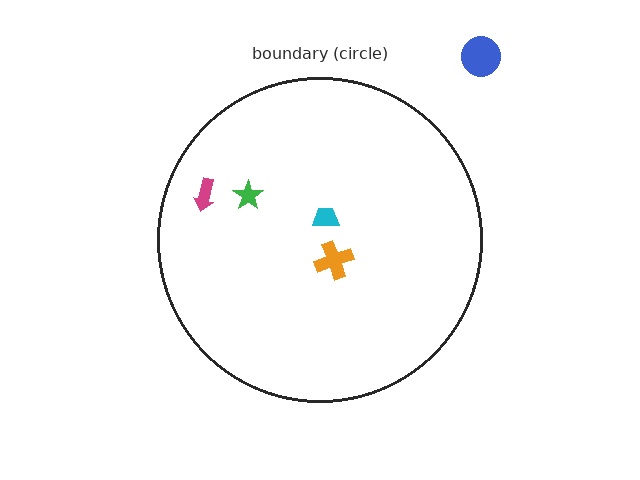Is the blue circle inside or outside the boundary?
Outside.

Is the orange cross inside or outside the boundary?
Inside.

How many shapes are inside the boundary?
4 inside, 1 outside.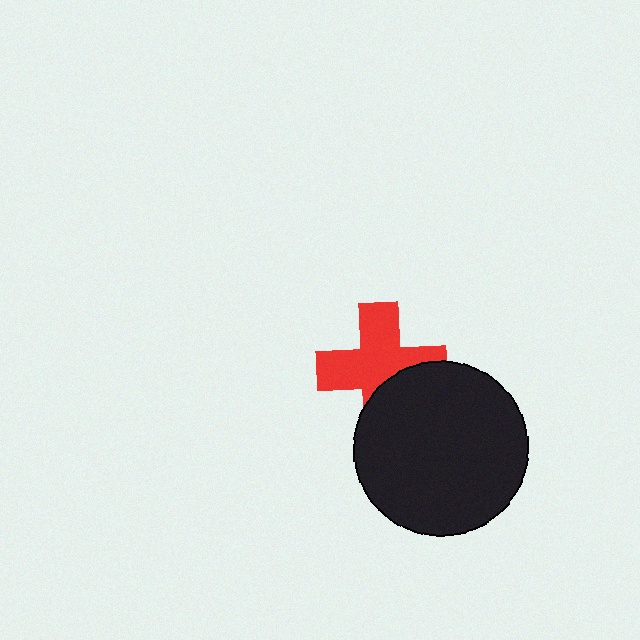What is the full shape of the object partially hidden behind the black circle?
The partially hidden object is a red cross.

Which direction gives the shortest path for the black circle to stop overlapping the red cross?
Moving down gives the shortest separation.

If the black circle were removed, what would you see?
You would see the complete red cross.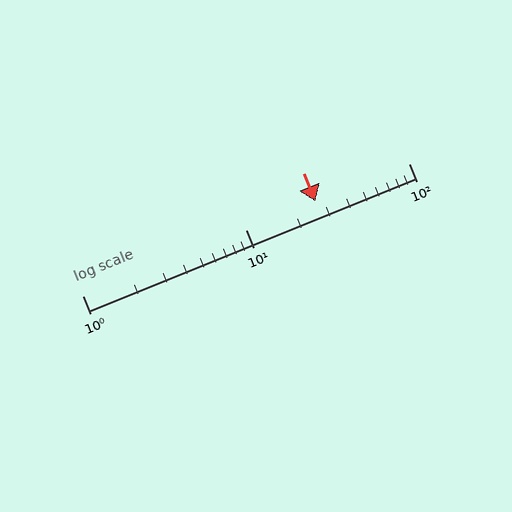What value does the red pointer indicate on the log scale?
The pointer indicates approximately 27.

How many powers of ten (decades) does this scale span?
The scale spans 2 decades, from 1 to 100.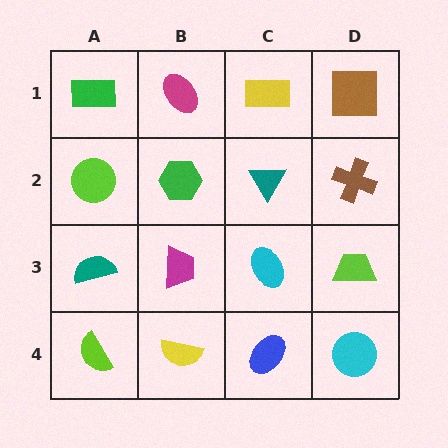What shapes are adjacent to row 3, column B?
A green hexagon (row 2, column B), a yellow semicircle (row 4, column B), a teal semicircle (row 3, column A), a cyan ellipse (row 3, column C).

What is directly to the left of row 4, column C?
A yellow semicircle.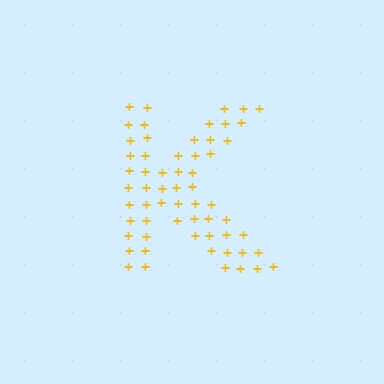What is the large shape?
The large shape is the letter K.